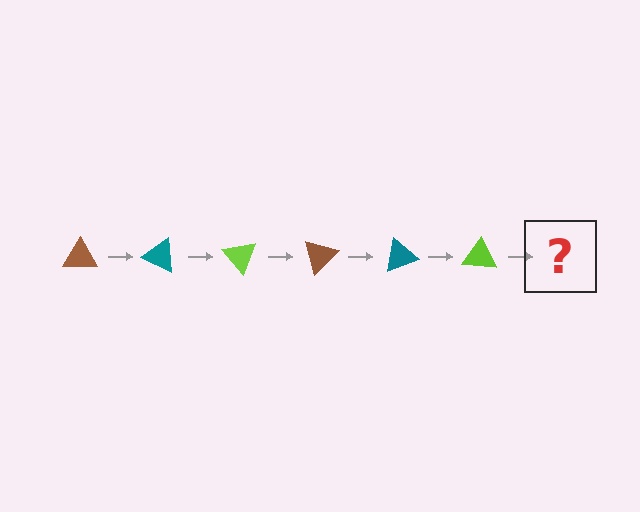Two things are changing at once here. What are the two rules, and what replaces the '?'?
The two rules are that it rotates 25 degrees each step and the color cycles through brown, teal, and lime. The '?' should be a brown triangle, rotated 150 degrees from the start.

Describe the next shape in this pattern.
It should be a brown triangle, rotated 150 degrees from the start.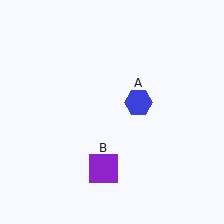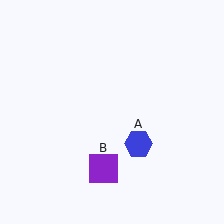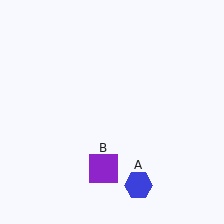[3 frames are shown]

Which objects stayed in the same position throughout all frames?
Purple square (object B) remained stationary.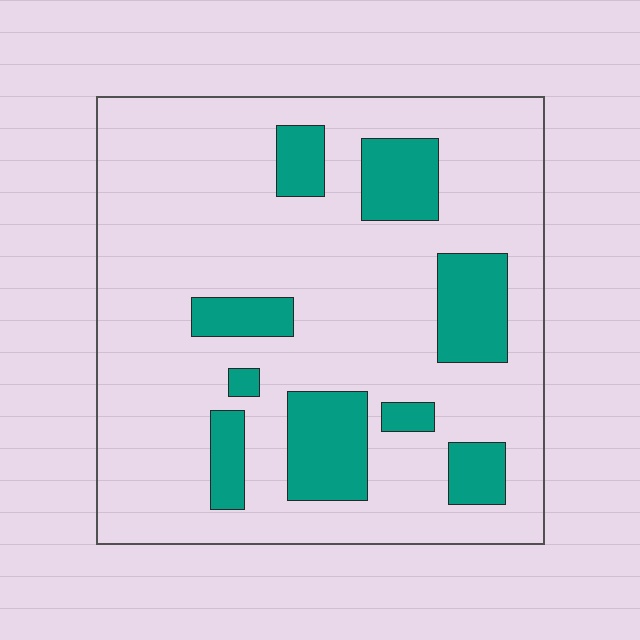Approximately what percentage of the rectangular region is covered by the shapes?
Approximately 20%.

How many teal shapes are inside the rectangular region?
9.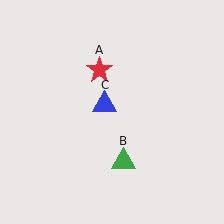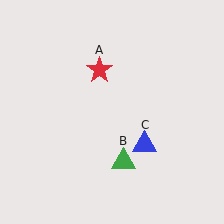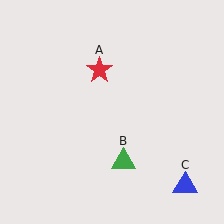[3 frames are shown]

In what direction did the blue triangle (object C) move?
The blue triangle (object C) moved down and to the right.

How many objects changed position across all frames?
1 object changed position: blue triangle (object C).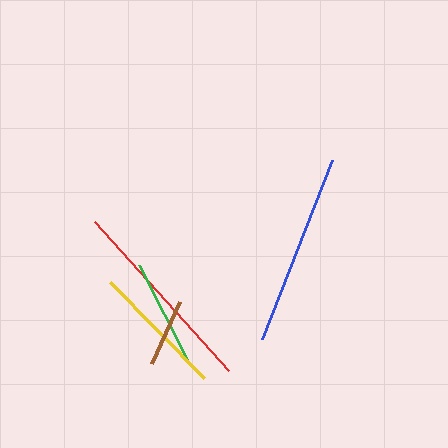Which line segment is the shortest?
The brown line is the shortest at approximately 68 pixels.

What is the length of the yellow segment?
The yellow segment is approximately 135 pixels long.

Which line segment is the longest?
The red line is the longest at approximately 200 pixels.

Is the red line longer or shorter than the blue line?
The red line is longer than the blue line.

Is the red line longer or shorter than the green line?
The red line is longer than the green line.